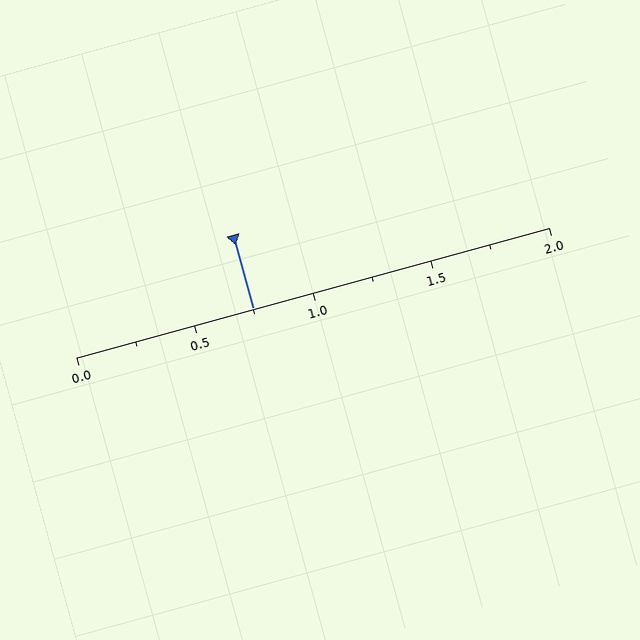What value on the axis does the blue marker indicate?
The marker indicates approximately 0.75.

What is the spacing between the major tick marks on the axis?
The major ticks are spaced 0.5 apart.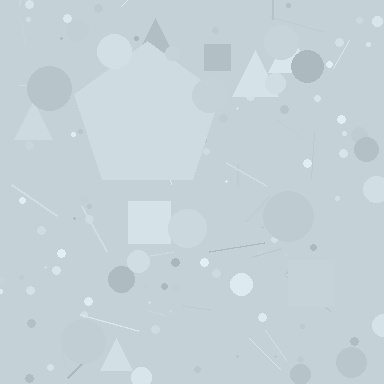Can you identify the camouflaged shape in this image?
The camouflaged shape is a pentagon.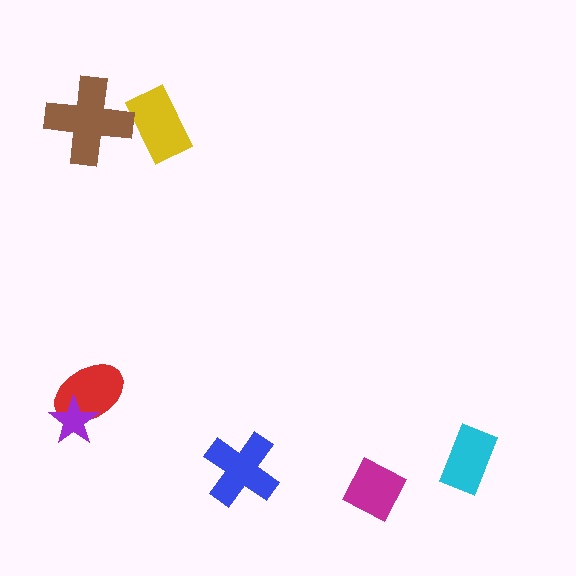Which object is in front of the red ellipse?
The purple star is in front of the red ellipse.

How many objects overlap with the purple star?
1 object overlaps with the purple star.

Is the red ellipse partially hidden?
Yes, it is partially covered by another shape.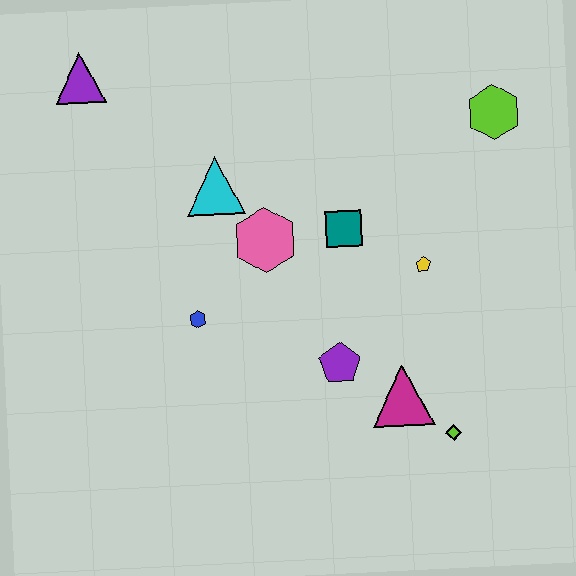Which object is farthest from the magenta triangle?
The purple triangle is farthest from the magenta triangle.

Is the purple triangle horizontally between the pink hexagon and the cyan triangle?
No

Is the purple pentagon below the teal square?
Yes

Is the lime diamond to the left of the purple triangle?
No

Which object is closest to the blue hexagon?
The pink hexagon is closest to the blue hexagon.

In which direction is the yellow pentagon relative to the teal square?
The yellow pentagon is to the right of the teal square.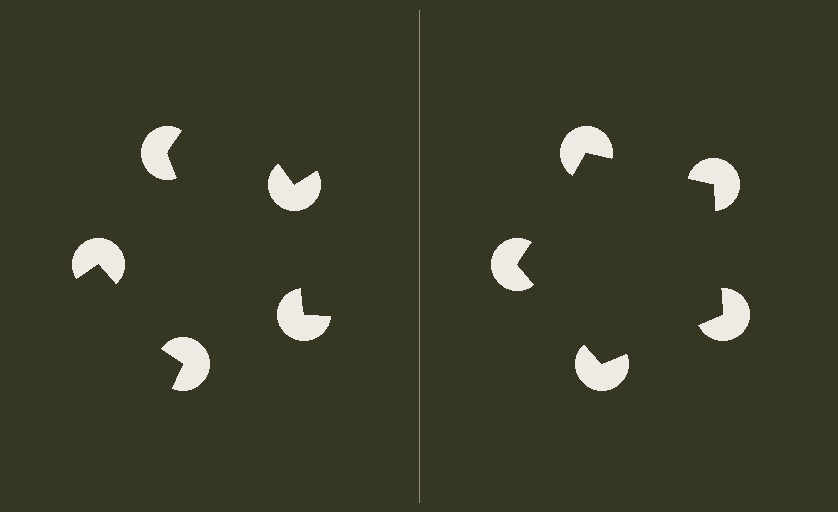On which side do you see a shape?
An illusory pentagon appears on the right side. On the left side the wedge cuts are rotated, so no coherent shape forms.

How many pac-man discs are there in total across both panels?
10 — 5 on each side.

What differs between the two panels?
The pac-man discs are positioned identically on both sides; only the wedge orientations differ. On the right they align to a pentagon; on the left they are misaligned.